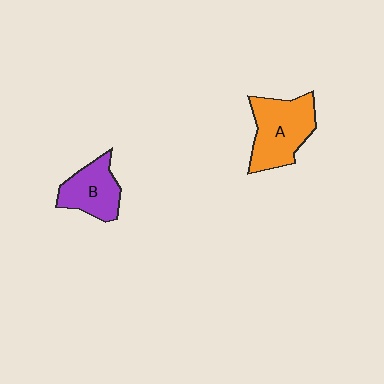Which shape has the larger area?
Shape A (orange).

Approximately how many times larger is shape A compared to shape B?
Approximately 1.4 times.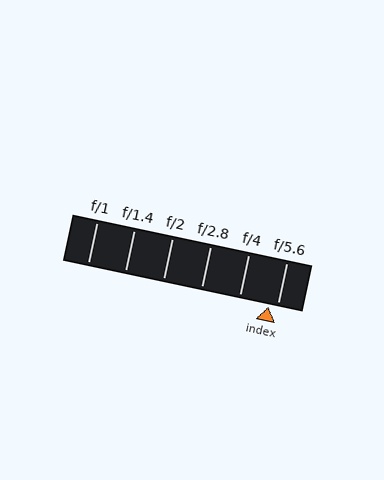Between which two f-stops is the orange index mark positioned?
The index mark is between f/4 and f/5.6.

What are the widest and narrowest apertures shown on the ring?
The widest aperture shown is f/1 and the narrowest is f/5.6.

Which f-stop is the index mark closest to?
The index mark is closest to f/5.6.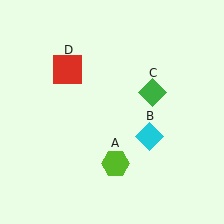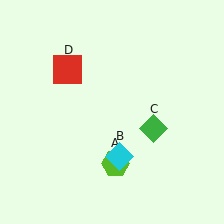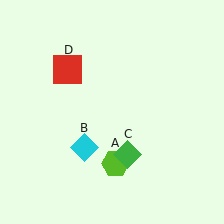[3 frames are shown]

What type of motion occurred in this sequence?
The cyan diamond (object B), green diamond (object C) rotated clockwise around the center of the scene.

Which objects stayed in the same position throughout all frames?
Lime hexagon (object A) and red square (object D) remained stationary.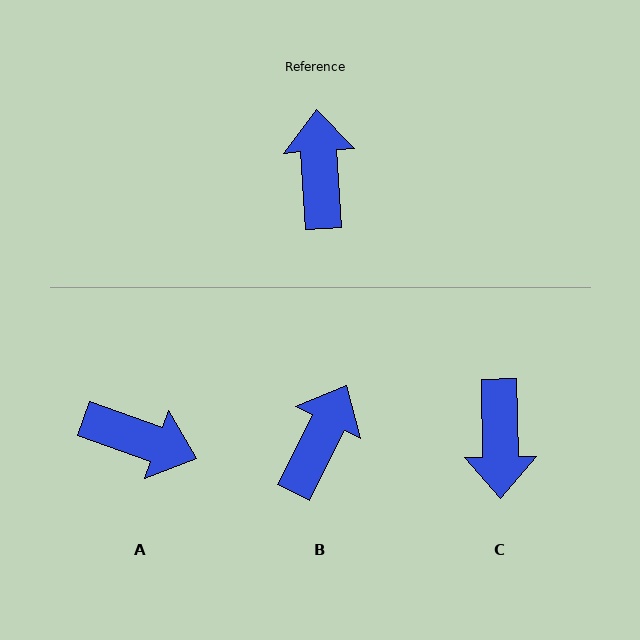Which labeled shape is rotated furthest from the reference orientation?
C, about 177 degrees away.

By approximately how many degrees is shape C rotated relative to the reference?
Approximately 177 degrees counter-clockwise.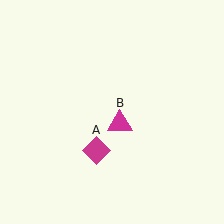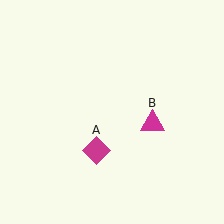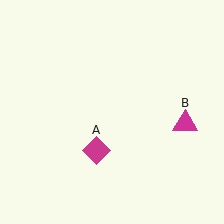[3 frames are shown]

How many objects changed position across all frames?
1 object changed position: magenta triangle (object B).